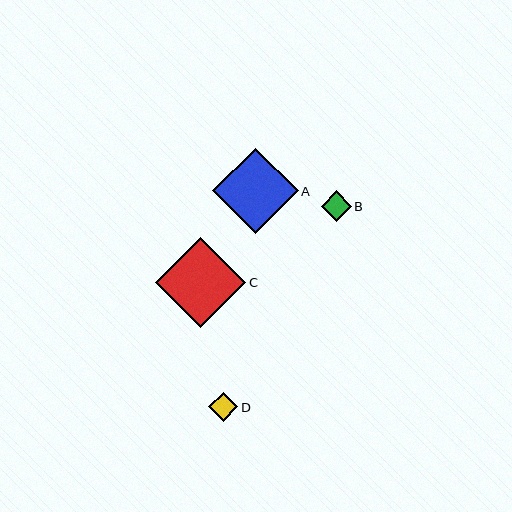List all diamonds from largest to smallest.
From largest to smallest: C, A, B, D.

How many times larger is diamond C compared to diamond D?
Diamond C is approximately 3.1 times the size of diamond D.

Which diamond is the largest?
Diamond C is the largest with a size of approximately 90 pixels.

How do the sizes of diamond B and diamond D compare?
Diamond B and diamond D are approximately the same size.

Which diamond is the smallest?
Diamond D is the smallest with a size of approximately 29 pixels.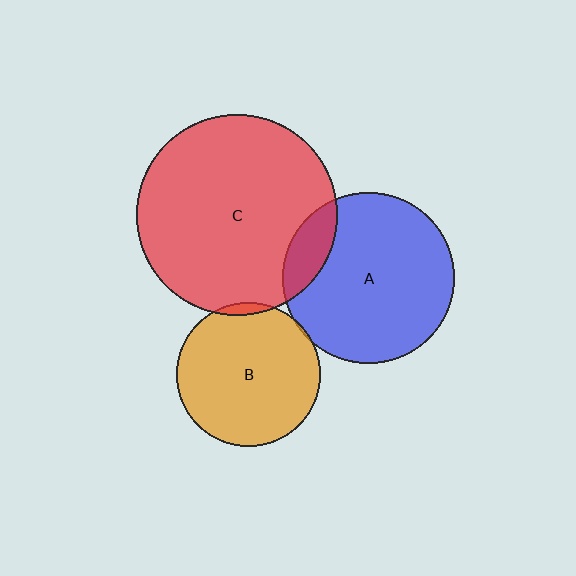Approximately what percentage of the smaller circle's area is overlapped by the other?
Approximately 5%.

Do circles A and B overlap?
Yes.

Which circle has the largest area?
Circle C (red).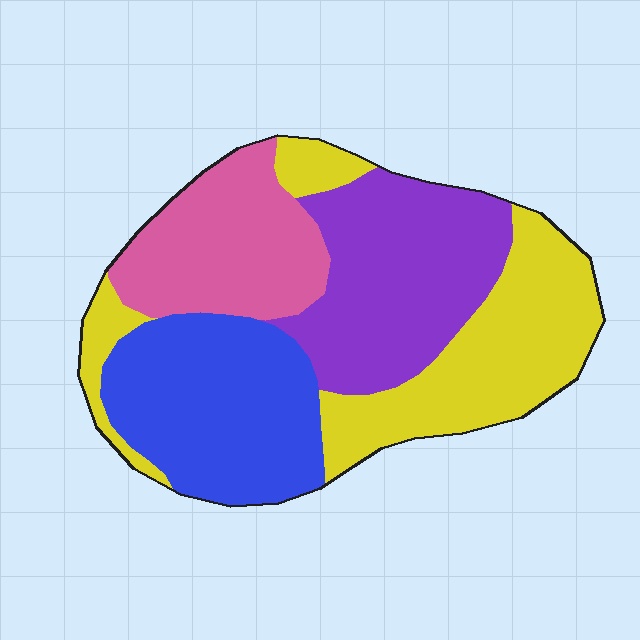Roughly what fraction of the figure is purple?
Purple takes up about one quarter (1/4) of the figure.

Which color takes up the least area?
Pink, at roughly 20%.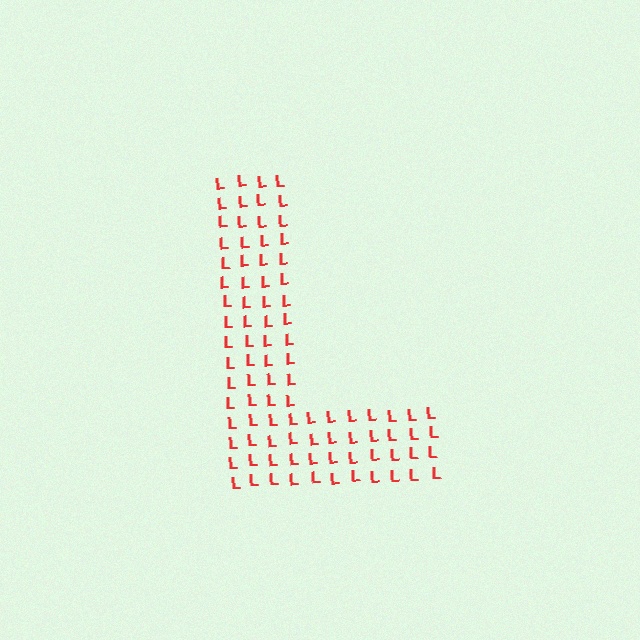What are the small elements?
The small elements are letter L's.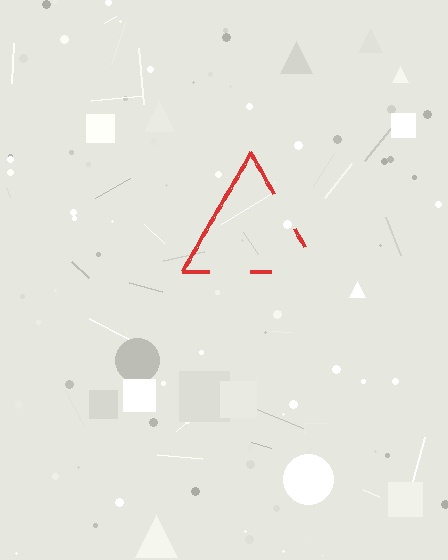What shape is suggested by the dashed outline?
The dashed outline suggests a triangle.